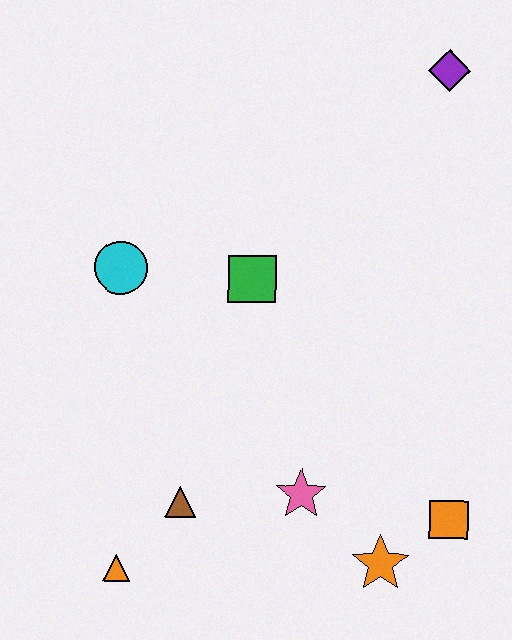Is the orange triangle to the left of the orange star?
Yes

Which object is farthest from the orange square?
The purple diamond is farthest from the orange square.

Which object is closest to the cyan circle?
The green square is closest to the cyan circle.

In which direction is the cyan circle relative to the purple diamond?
The cyan circle is to the left of the purple diamond.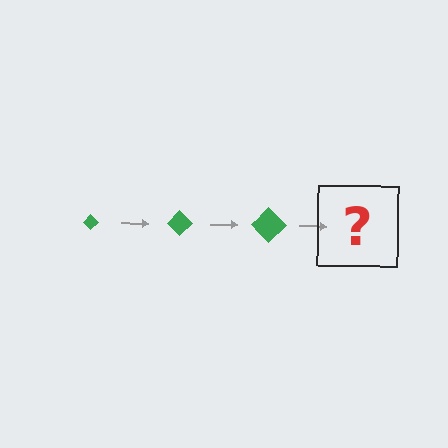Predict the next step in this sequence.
The next step is a green diamond, larger than the previous one.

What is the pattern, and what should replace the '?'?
The pattern is that the diamond gets progressively larger each step. The '?' should be a green diamond, larger than the previous one.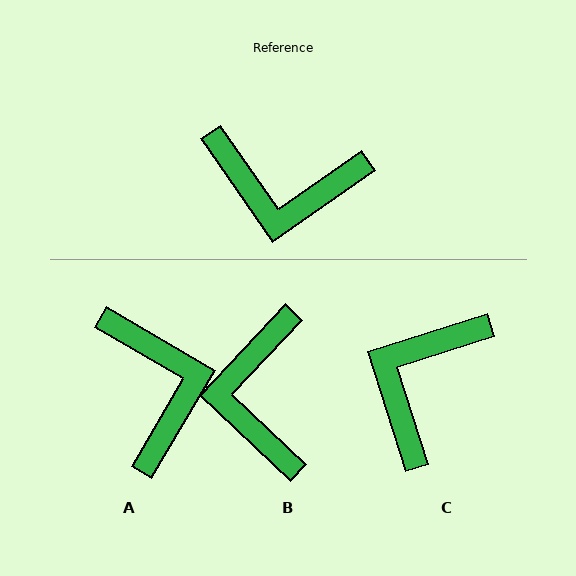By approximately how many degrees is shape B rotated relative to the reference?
Approximately 78 degrees clockwise.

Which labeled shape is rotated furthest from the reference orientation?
A, about 115 degrees away.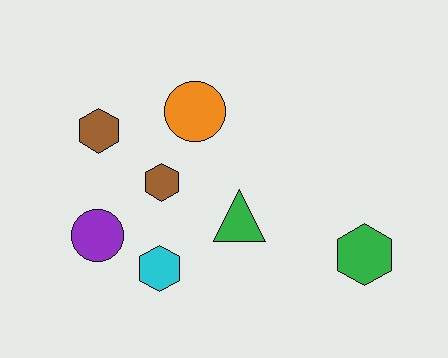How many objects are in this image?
There are 7 objects.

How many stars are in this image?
There are no stars.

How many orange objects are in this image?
There is 1 orange object.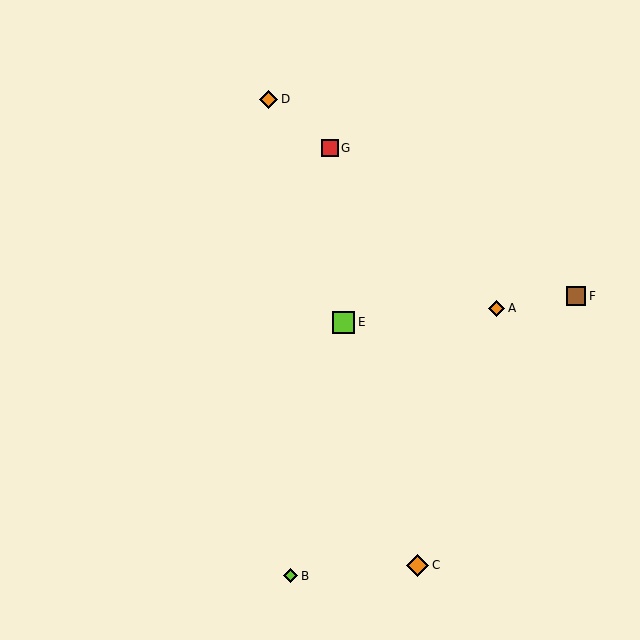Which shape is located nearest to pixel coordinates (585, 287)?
The brown square (labeled F) at (576, 296) is nearest to that location.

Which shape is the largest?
The orange diamond (labeled C) is the largest.